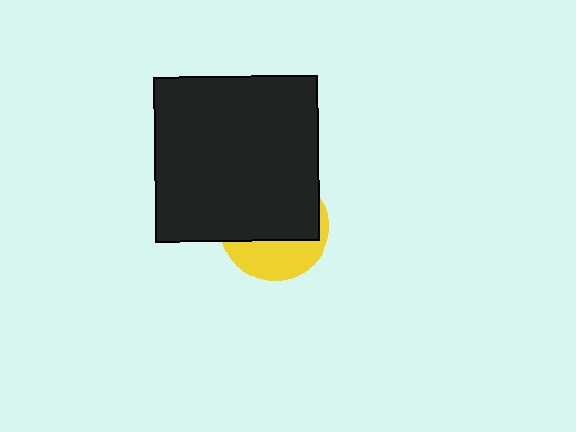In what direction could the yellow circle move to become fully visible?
The yellow circle could move down. That would shift it out from behind the black square entirely.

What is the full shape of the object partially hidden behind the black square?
The partially hidden object is a yellow circle.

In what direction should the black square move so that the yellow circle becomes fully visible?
The black square should move up. That is the shortest direction to clear the overlap and leave the yellow circle fully visible.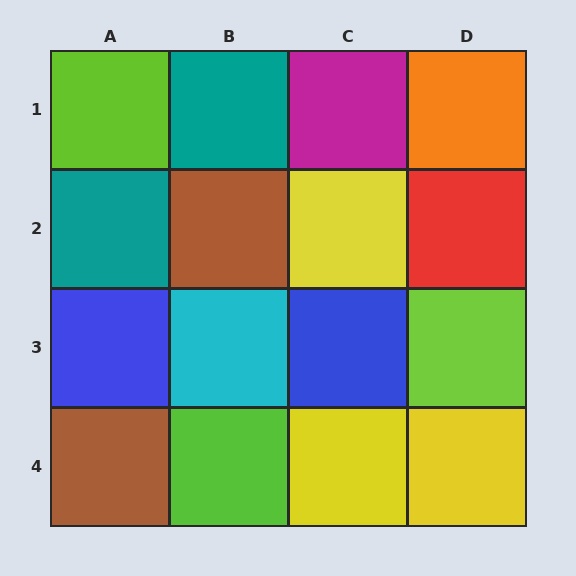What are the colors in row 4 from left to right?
Brown, lime, yellow, yellow.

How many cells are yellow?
3 cells are yellow.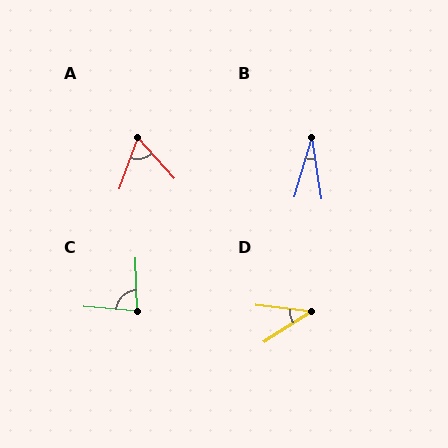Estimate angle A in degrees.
Approximately 62 degrees.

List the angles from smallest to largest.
B (25°), D (40°), A (62°), C (83°).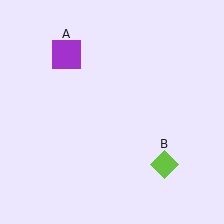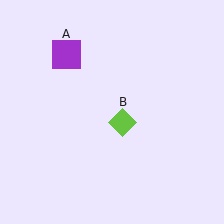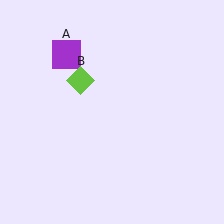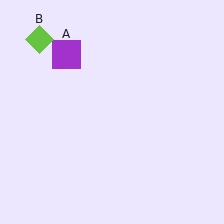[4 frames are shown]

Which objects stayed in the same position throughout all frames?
Purple square (object A) remained stationary.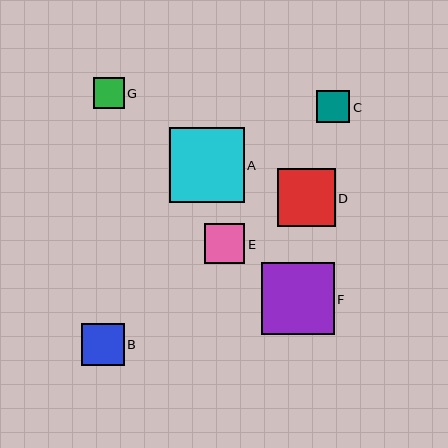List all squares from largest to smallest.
From largest to smallest: A, F, D, B, E, C, G.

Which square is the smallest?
Square G is the smallest with a size of approximately 31 pixels.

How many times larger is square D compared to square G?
Square D is approximately 1.9 times the size of square G.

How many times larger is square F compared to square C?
Square F is approximately 2.2 times the size of square C.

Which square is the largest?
Square A is the largest with a size of approximately 75 pixels.